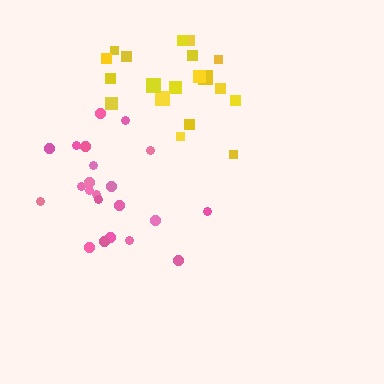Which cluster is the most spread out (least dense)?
Pink.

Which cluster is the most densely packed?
Yellow.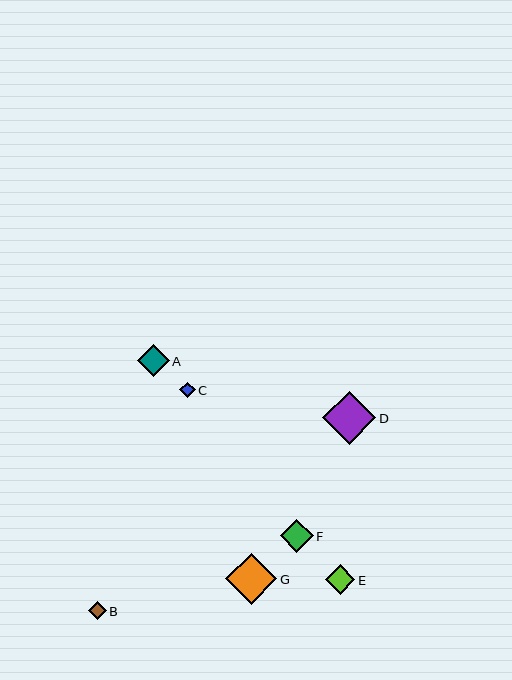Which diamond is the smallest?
Diamond C is the smallest with a size of approximately 15 pixels.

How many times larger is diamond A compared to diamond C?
Diamond A is approximately 2.1 times the size of diamond C.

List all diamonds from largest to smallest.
From largest to smallest: D, G, F, A, E, B, C.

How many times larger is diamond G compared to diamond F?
Diamond G is approximately 1.6 times the size of diamond F.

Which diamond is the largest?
Diamond D is the largest with a size of approximately 53 pixels.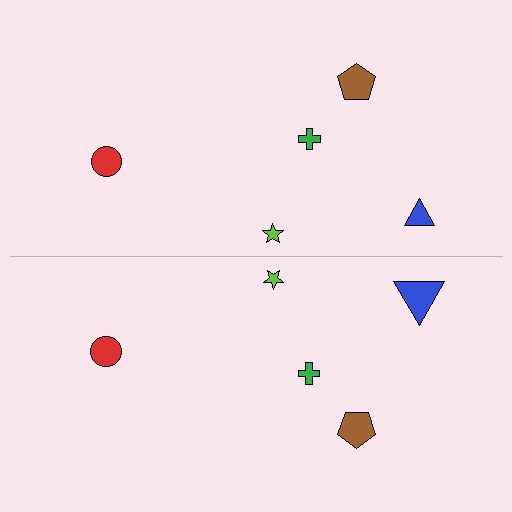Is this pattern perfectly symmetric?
No, the pattern is not perfectly symmetric. The blue triangle on the bottom side has a different size than its mirror counterpart.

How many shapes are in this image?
There are 10 shapes in this image.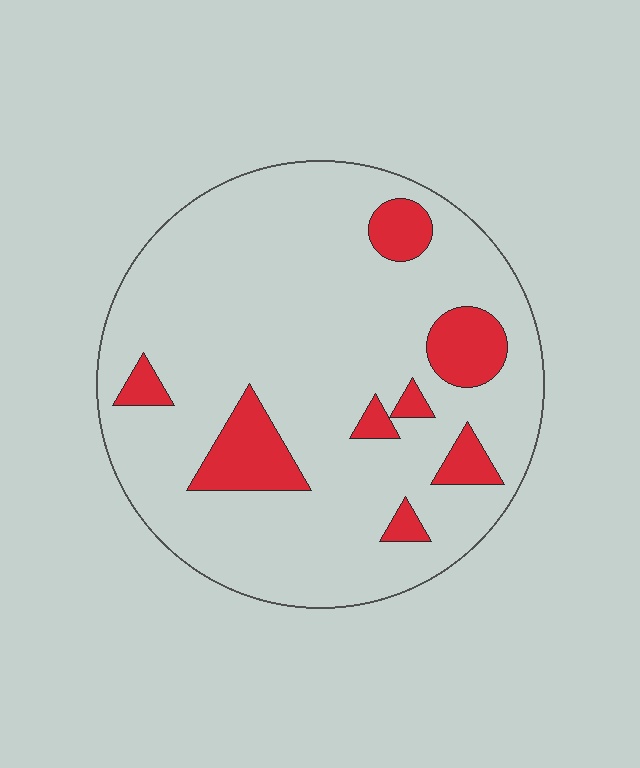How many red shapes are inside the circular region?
8.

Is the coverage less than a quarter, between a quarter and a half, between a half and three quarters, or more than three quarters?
Less than a quarter.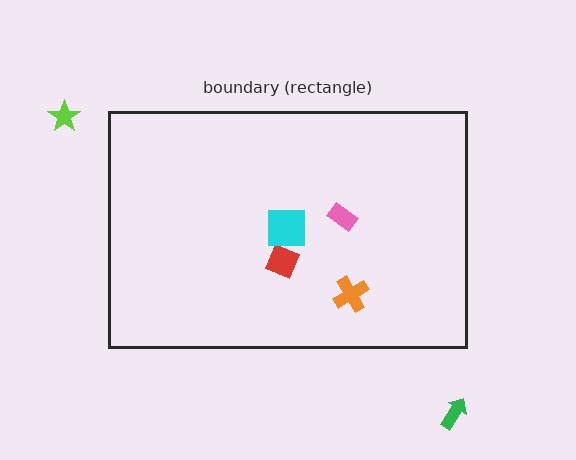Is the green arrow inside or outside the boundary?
Outside.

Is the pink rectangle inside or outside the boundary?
Inside.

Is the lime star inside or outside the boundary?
Outside.